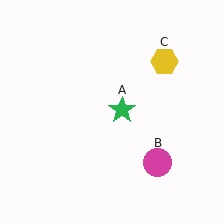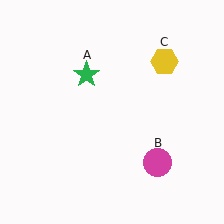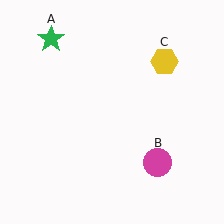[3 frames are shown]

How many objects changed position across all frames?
1 object changed position: green star (object A).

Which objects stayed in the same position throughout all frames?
Magenta circle (object B) and yellow hexagon (object C) remained stationary.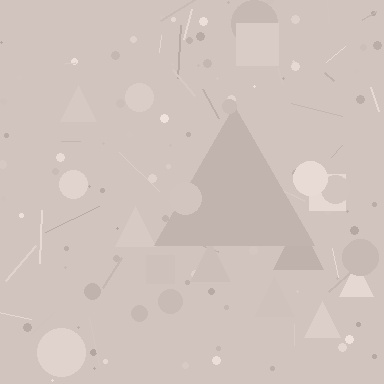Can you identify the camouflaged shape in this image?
The camouflaged shape is a triangle.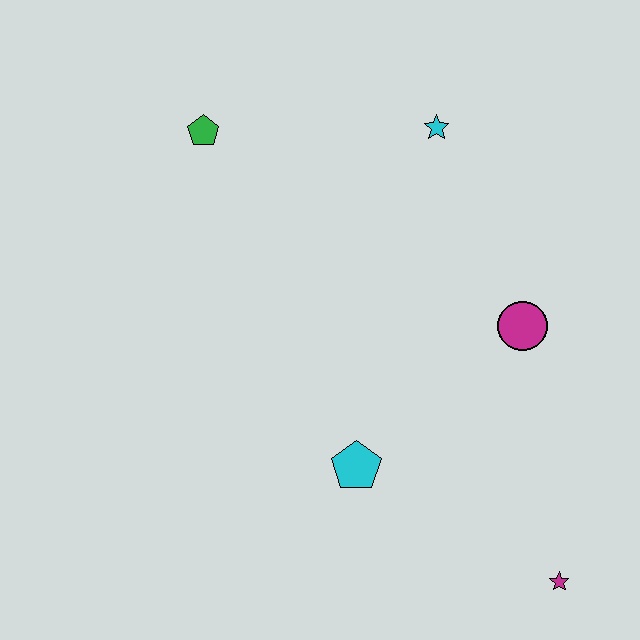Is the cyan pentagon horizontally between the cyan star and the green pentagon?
Yes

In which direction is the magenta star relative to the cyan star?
The magenta star is below the cyan star.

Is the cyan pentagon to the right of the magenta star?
No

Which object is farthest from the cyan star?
The magenta star is farthest from the cyan star.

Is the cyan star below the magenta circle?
No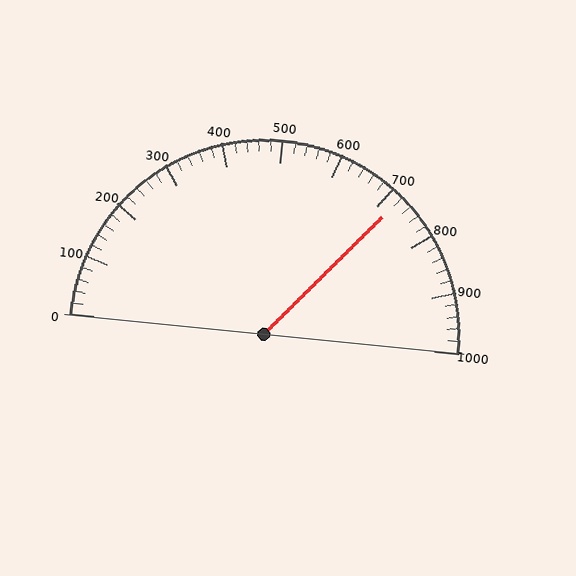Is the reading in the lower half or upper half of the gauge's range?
The reading is in the upper half of the range (0 to 1000).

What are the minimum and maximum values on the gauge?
The gauge ranges from 0 to 1000.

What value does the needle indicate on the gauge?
The needle indicates approximately 720.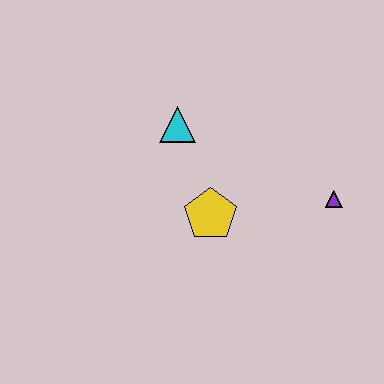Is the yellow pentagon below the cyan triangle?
Yes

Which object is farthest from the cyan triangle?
The purple triangle is farthest from the cyan triangle.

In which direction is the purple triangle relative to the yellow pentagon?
The purple triangle is to the right of the yellow pentagon.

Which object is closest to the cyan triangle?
The yellow pentagon is closest to the cyan triangle.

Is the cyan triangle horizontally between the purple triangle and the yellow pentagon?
No